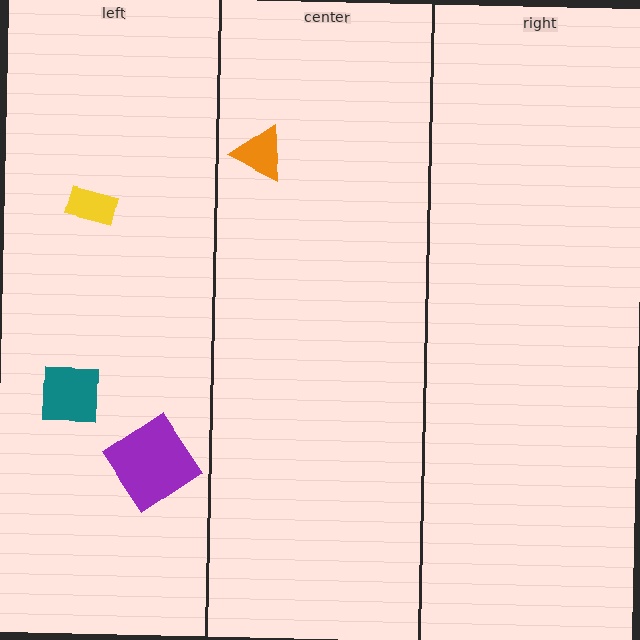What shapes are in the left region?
The purple diamond, the yellow rectangle, the teal square.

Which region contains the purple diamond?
The left region.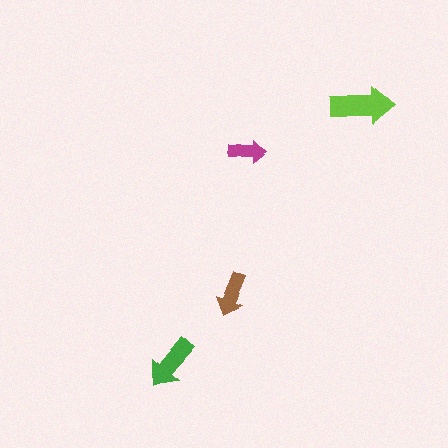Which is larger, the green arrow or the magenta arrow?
The green one.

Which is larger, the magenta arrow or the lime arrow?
The lime one.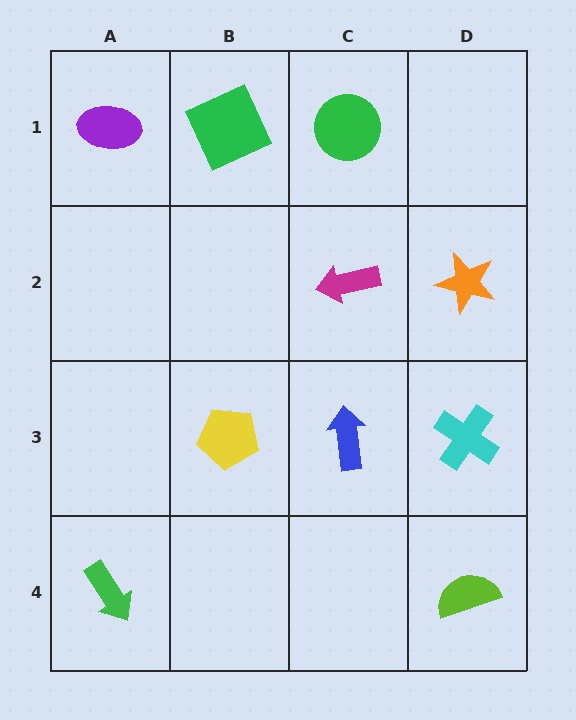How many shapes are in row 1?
3 shapes.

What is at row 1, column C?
A green circle.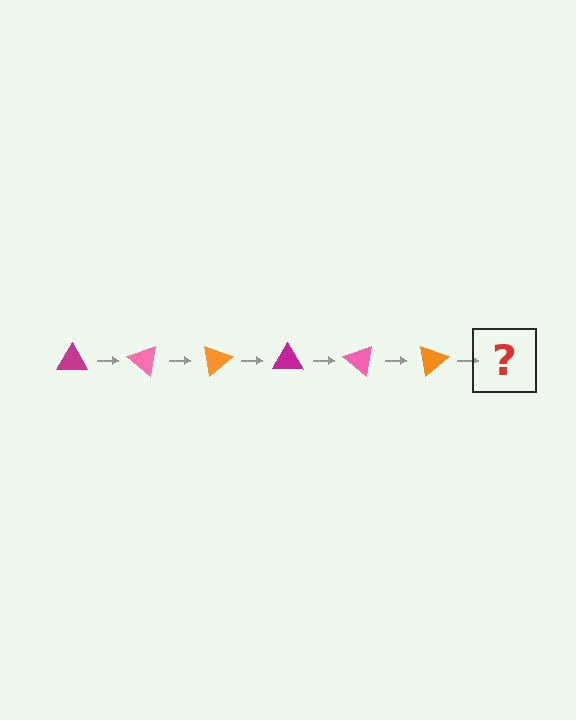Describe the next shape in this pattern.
It should be a magenta triangle, rotated 240 degrees from the start.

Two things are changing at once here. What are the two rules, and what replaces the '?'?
The two rules are that it rotates 40 degrees each step and the color cycles through magenta, pink, and orange. The '?' should be a magenta triangle, rotated 240 degrees from the start.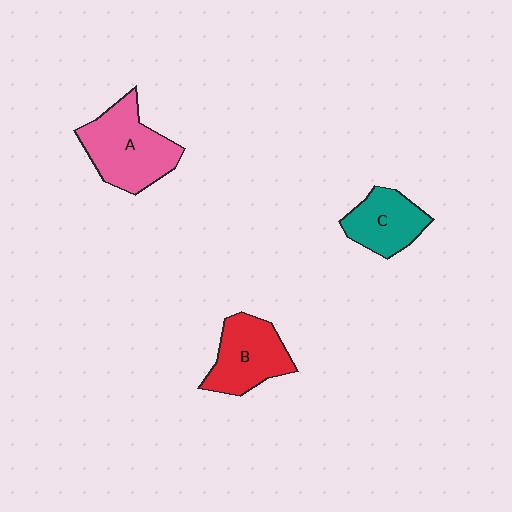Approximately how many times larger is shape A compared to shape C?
Approximately 1.5 times.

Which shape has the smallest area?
Shape C (teal).